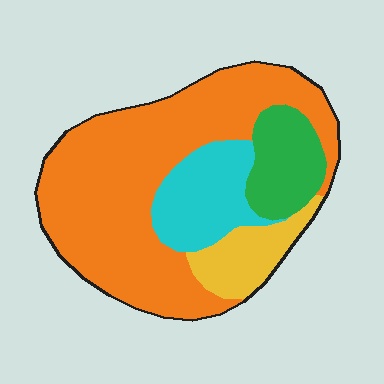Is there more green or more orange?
Orange.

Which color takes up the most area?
Orange, at roughly 60%.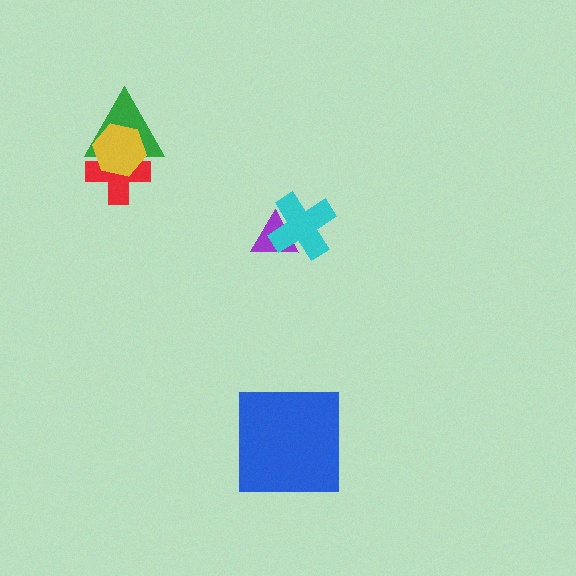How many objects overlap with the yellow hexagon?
2 objects overlap with the yellow hexagon.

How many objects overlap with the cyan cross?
1 object overlaps with the cyan cross.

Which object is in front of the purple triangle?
The cyan cross is in front of the purple triangle.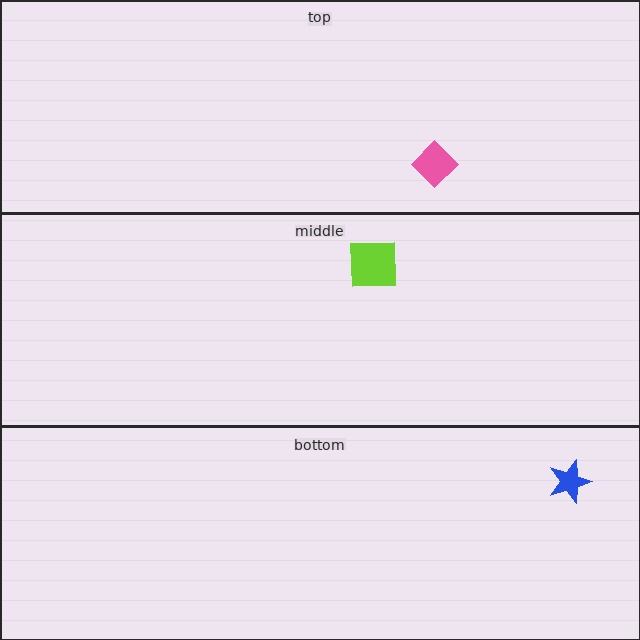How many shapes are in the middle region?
1.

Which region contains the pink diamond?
The top region.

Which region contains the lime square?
The middle region.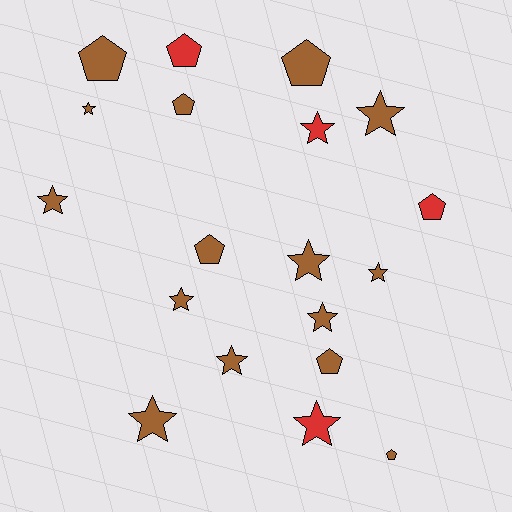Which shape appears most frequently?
Star, with 11 objects.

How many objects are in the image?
There are 19 objects.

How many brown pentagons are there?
There are 6 brown pentagons.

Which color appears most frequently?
Brown, with 15 objects.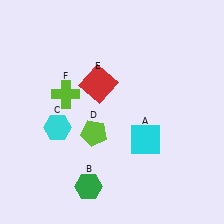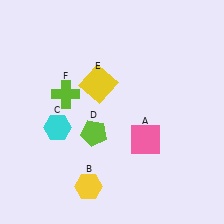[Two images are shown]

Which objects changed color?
A changed from cyan to pink. B changed from green to yellow. E changed from red to yellow.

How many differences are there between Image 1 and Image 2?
There are 3 differences between the two images.